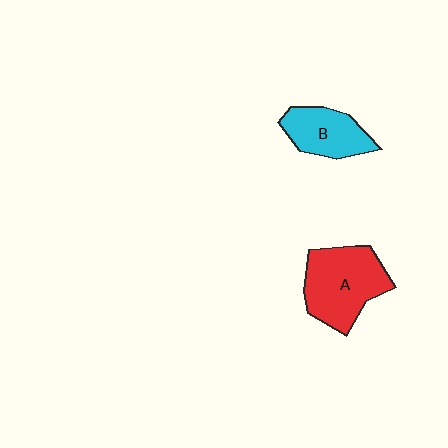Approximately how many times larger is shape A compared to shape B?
Approximately 1.5 times.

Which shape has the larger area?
Shape A (red).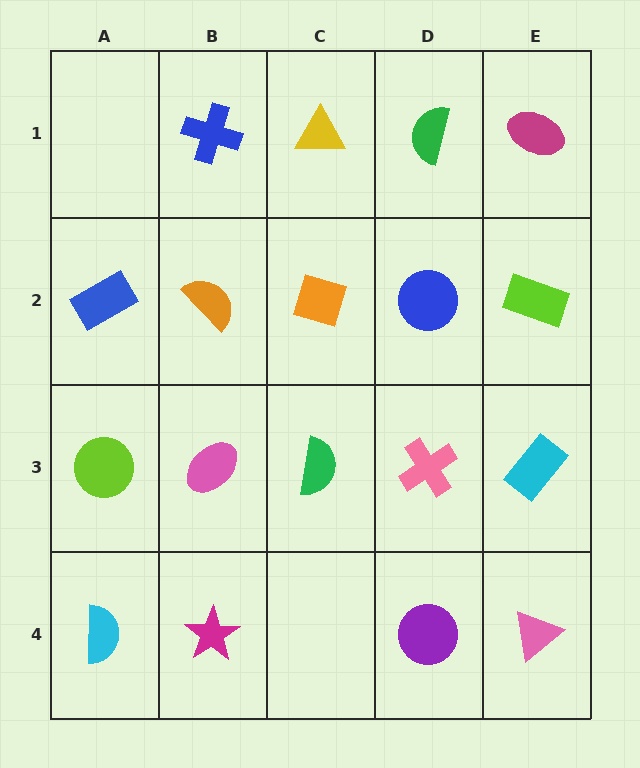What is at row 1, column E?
A magenta ellipse.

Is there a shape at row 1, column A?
No, that cell is empty.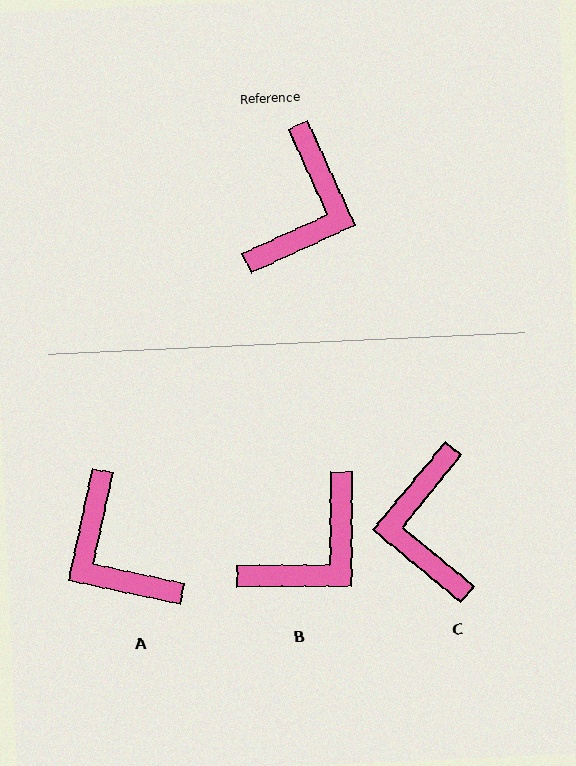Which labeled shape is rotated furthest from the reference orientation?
C, about 154 degrees away.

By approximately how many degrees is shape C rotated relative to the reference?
Approximately 154 degrees clockwise.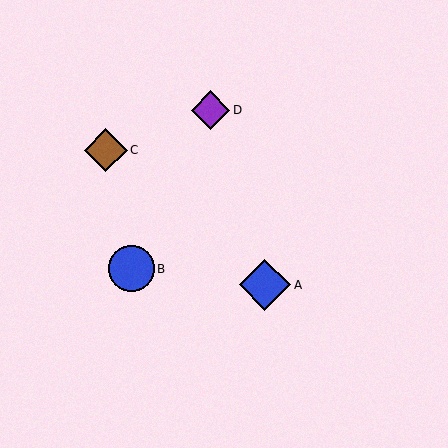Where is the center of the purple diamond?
The center of the purple diamond is at (211, 110).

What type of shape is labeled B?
Shape B is a blue circle.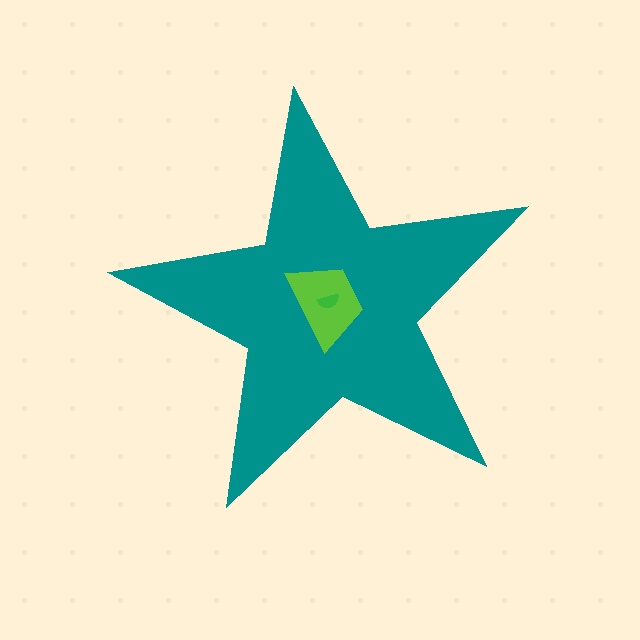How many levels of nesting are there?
3.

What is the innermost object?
The green semicircle.